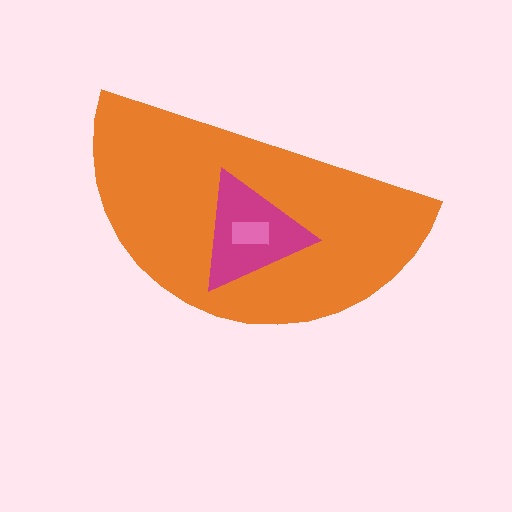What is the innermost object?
The pink rectangle.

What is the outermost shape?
The orange semicircle.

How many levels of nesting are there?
3.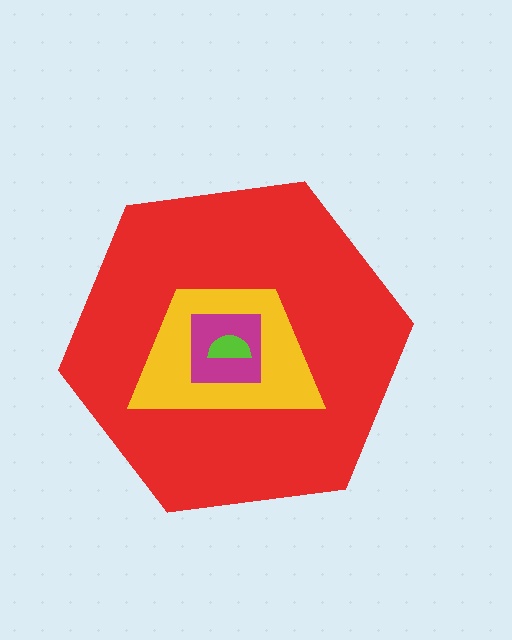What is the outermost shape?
The red hexagon.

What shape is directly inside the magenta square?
The lime semicircle.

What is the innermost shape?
The lime semicircle.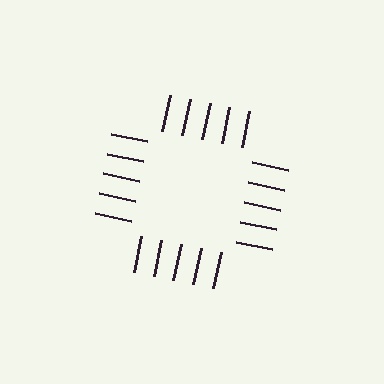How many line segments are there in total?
20 — 5 along each of the 4 edges.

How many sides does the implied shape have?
4 sides — the line-ends trace a square.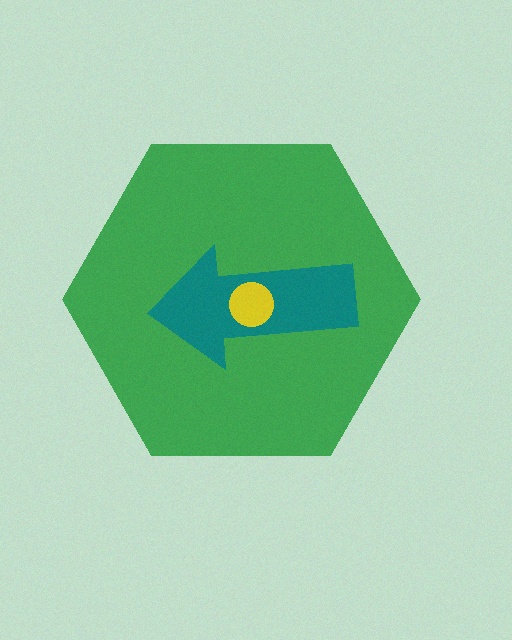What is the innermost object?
The yellow circle.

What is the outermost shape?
The green hexagon.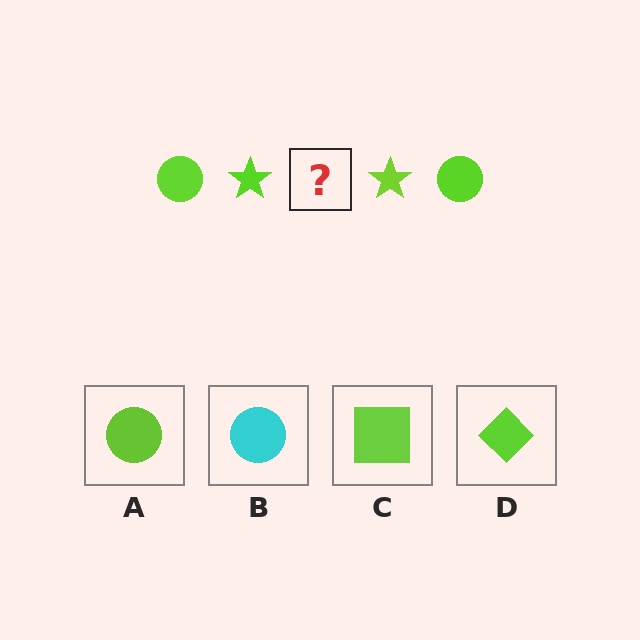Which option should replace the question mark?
Option A.